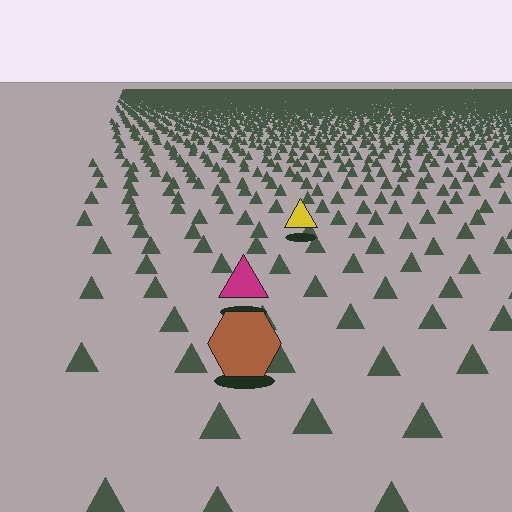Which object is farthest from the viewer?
The yellow triangle is farthest from the viewer. It appears smaller and the ground texture around it is denser.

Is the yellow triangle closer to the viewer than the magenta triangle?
No. The magenta triangle is closer — you can tell from the texture gradient: the ground texture is coarser near it.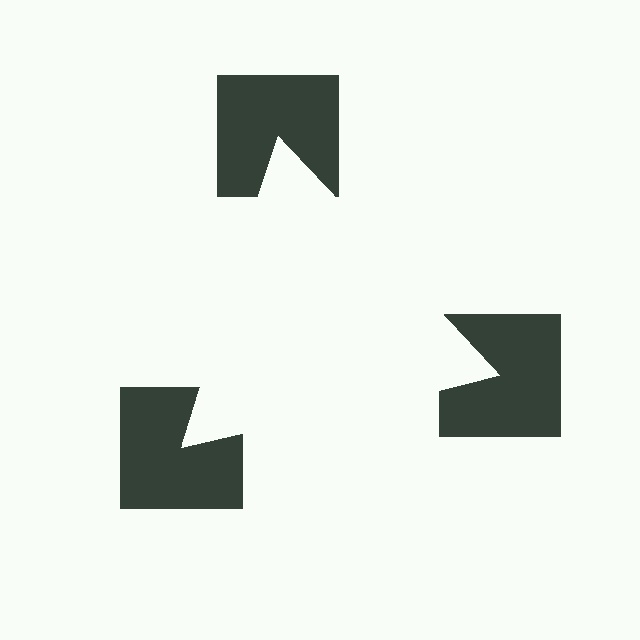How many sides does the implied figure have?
3 sides.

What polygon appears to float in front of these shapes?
An illusory triangle — its edges are inferred from the aligned wedge cuts in the notched squares, not physically drawn.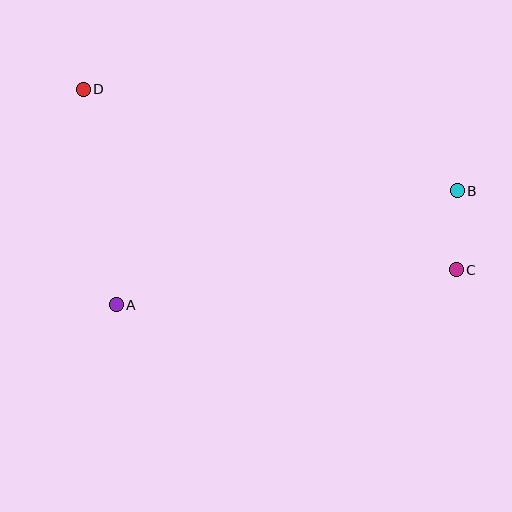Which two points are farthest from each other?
Points C and D are farthest from each other.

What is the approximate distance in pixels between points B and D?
The distance between B and D is approximately 388 pixels.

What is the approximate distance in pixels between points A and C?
The distance between A and C is approximately 342 pixels.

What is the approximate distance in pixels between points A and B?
The distance between A and B is approximately 360 pixels.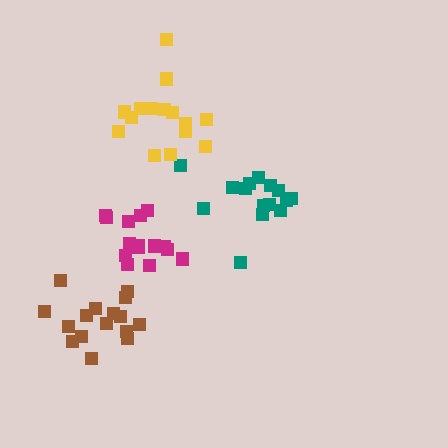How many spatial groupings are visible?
There are 4 spatial groupings.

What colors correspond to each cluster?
The clusters are colored: teal, yellow, magenta, brown.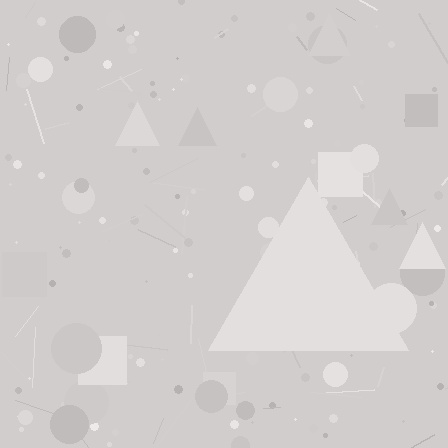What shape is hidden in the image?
A triangle is hidden in the image.